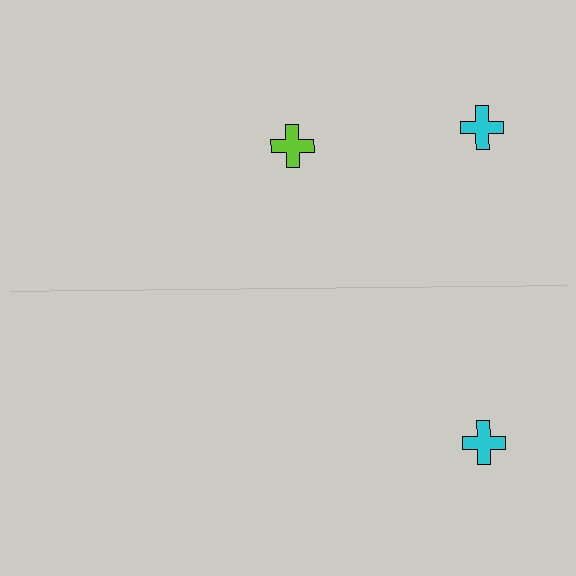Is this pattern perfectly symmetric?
No, the pattern is not perfectly symmetric. A lime cross is missing from the bottom side.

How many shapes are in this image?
There are 3 shapes in this image.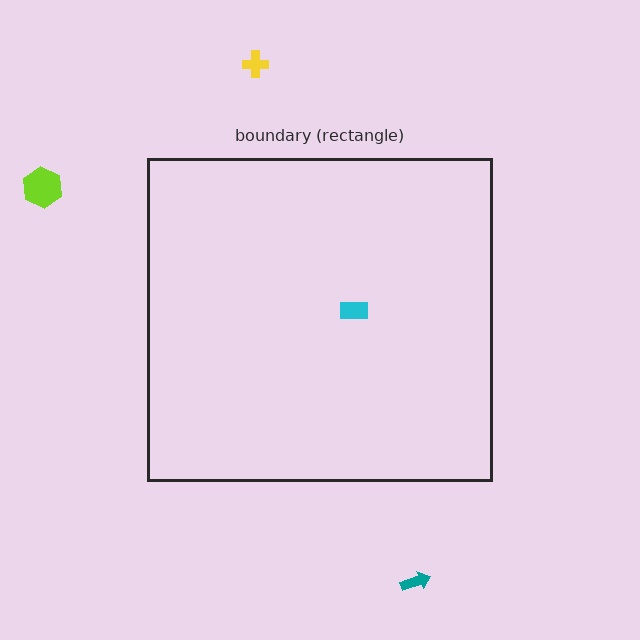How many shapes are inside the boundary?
1 inside, 3 outside.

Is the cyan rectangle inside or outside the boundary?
Inside.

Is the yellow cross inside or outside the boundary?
Outside.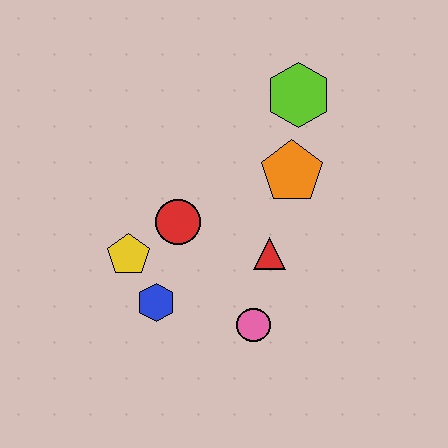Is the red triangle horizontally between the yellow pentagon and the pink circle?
No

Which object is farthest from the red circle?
The lime hexagon is farthest from the red circle.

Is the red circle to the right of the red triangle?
No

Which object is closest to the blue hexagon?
The yellow pentagon is closest to the blue hexagon.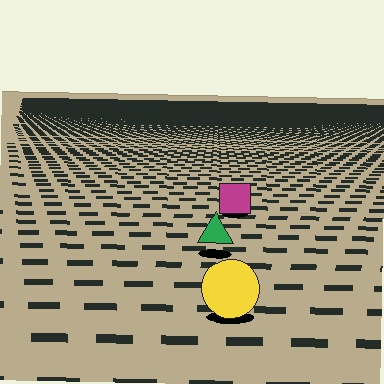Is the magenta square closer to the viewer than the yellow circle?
No. The yellow circle is closer — you can tell from the texture gradient: the ground texture is coarser near it.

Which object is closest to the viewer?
The yellow circle is closest. The texture marks near it are larger and more spread out.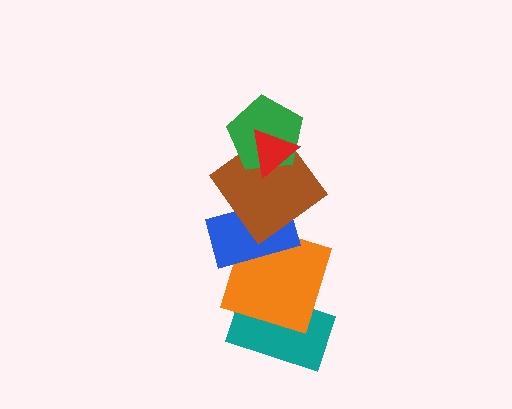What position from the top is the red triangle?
The red triangle is 1st from the top.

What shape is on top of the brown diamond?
The green pentagon is on top of the brown diamond.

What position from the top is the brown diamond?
The brown diamond is 3rd from the top.